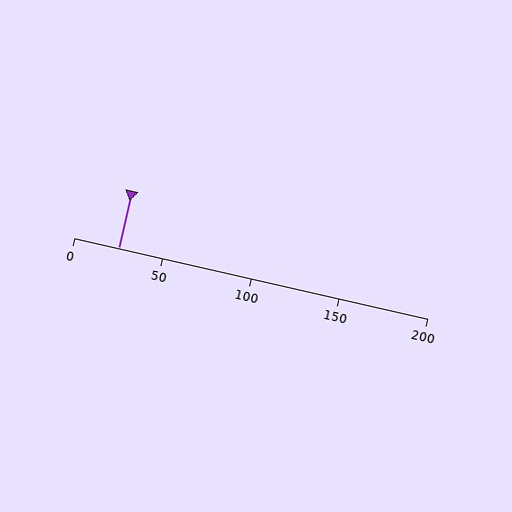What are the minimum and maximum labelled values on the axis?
The axis runs from 0 to 200.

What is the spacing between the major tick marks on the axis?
The major ticks are spaced 50 apart.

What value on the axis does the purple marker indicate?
The marker indicates approximately 25.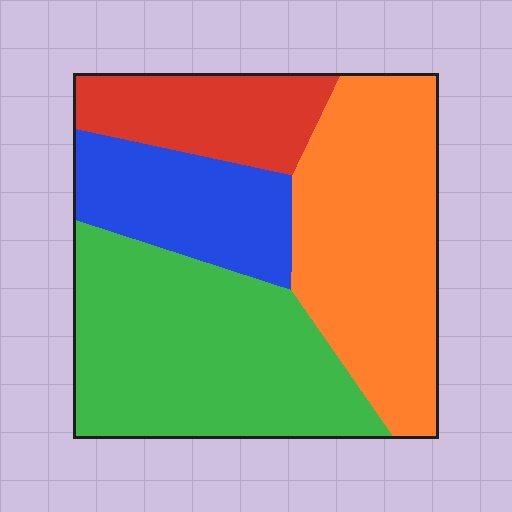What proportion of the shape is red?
Red covers 15% of the shape.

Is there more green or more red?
Green.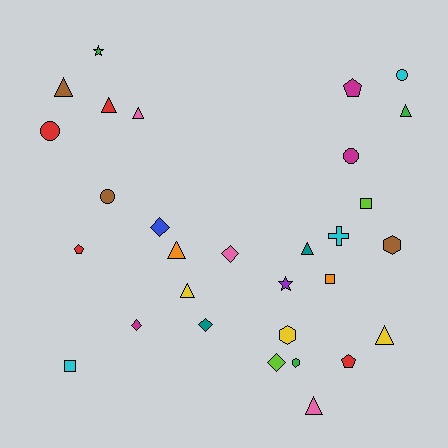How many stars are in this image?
There are 2 stars.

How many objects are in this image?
There are 30 objects.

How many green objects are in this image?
There are 3 green objects.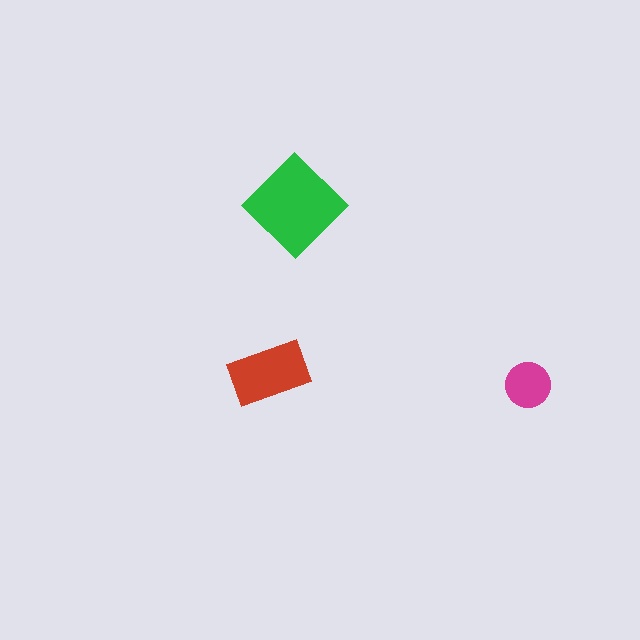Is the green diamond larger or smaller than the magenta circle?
Larger.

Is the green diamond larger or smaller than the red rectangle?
Larger.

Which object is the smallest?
The magenta circle.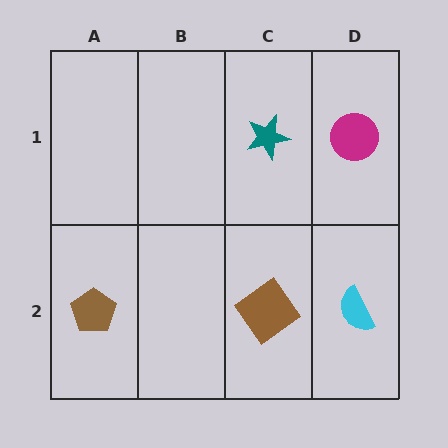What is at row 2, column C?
A brown diamond.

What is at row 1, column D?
A magenta circle.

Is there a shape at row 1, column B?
No, that cell is empty.